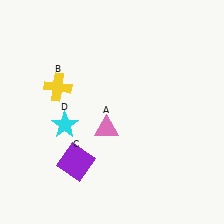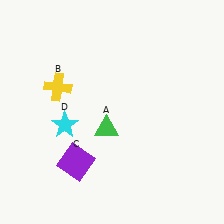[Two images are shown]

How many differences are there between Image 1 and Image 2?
There is 1 difference between the two images.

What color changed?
The triangle (A) changed from pink in Image 1 to green in Image 2.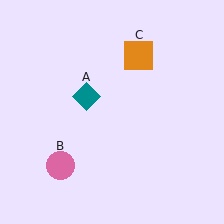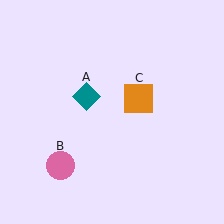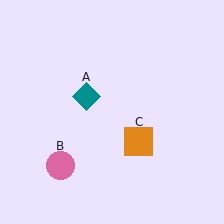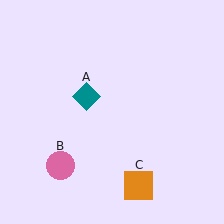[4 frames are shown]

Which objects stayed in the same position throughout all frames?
Teal diamond (object A) and pink circle (object B) remained stationary.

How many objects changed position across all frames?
1 object changed position: orange square (object C).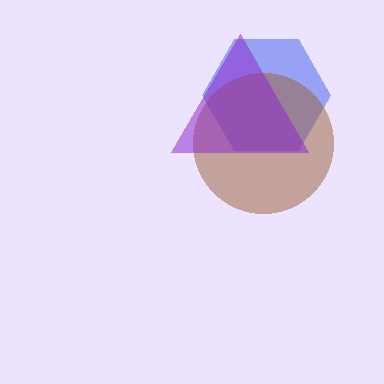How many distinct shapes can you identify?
There are 3 distinct shapes: a blue hexagon, a brown circle, a purple triangle.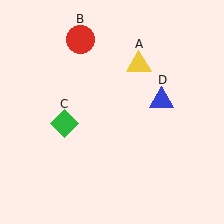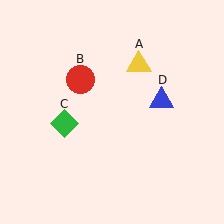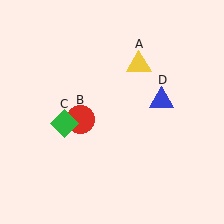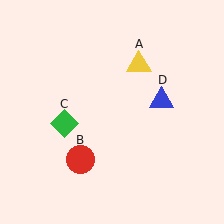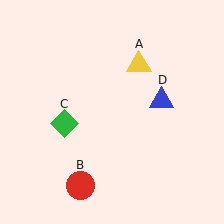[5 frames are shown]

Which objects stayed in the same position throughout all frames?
Yellow triangle (object A) and green diamond (object C) and blue triangle (object D) remained stationary.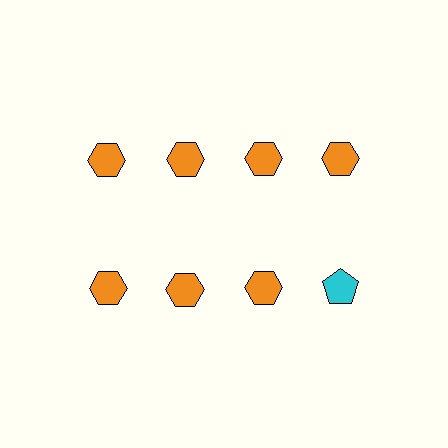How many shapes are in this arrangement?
There are 8 shapes arranged in a grid pattern.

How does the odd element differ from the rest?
It differs in both color (cyan instead of orange) and shape (pentagon instead of hexagon).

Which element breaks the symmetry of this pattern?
The cyan pentagon in the second row, second from right column breaks the symmetry. All other shapes are orange hexagons.